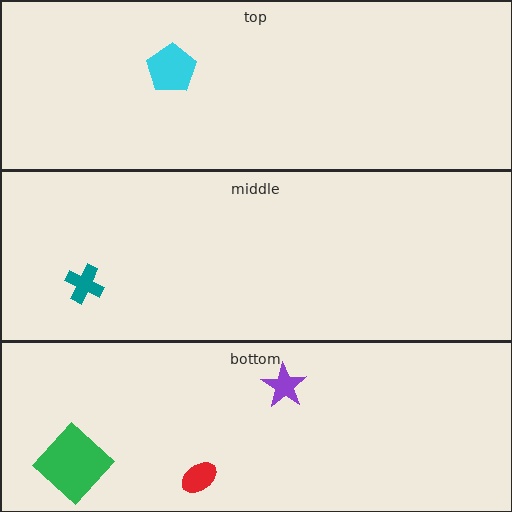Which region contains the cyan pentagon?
The top region.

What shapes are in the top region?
The cyan pentagon.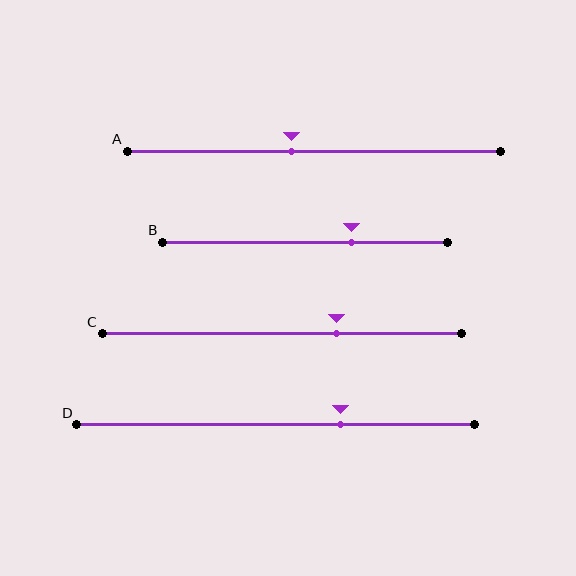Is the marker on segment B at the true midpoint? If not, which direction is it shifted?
No, the marker on segment B is shifted to the right by about 16% of the segment length.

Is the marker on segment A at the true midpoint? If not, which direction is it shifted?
No, the marker on segment A is shifted to the left by about 6% of the segment length.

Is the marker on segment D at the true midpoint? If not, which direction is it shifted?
No, the marker on segment D is shifted to the right by about 16% of the segment length.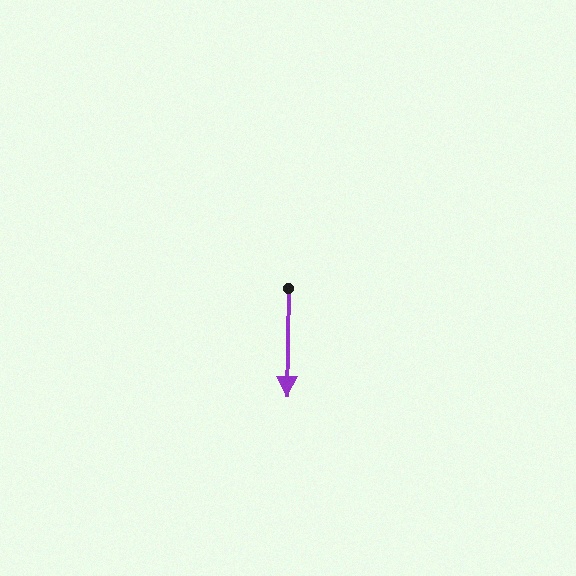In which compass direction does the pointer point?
South.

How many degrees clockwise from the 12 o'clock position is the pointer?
Approximately 181 degrees.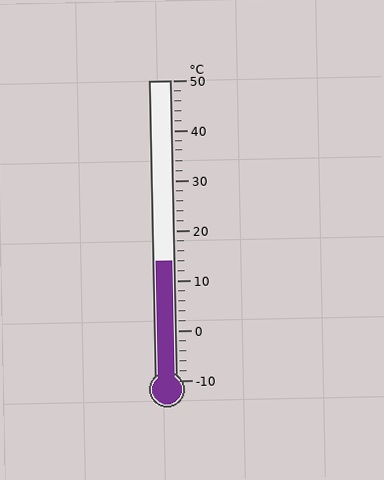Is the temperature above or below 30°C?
The temperature is below 30°C.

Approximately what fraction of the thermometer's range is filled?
The thermometer is filled to approximately 40% of its range.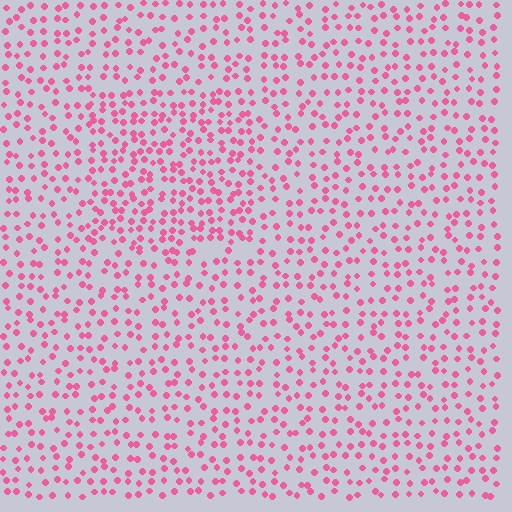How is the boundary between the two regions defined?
The boundary is defined by a change in element density (approximately 1.5x ratio). All elements are the same color, size, and shape.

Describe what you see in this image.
The image contains small pink elements arranged at two different densities. A rectangle-shaped region is visible where the elements are more densely packed than the surrounding area.